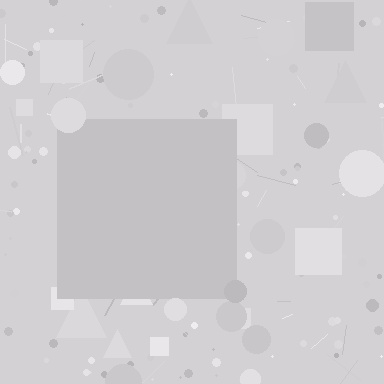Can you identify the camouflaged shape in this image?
The camouflaged shape is a square.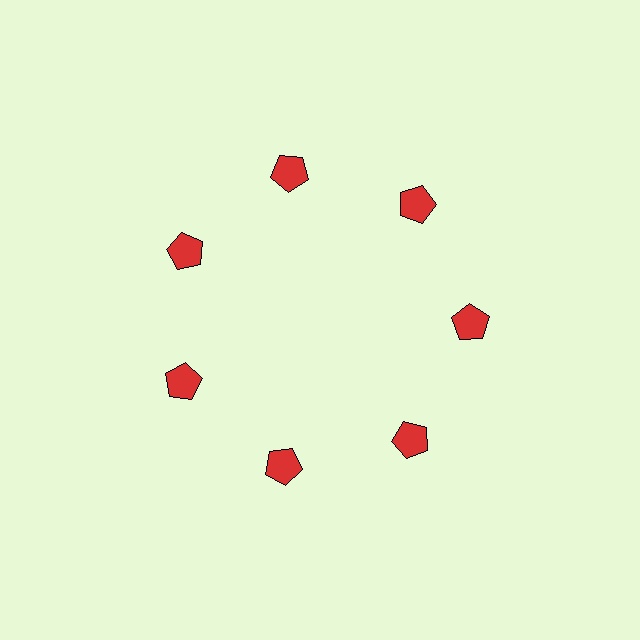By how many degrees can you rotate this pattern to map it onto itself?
The pattern maps onto itself every 51 degrees of rotation.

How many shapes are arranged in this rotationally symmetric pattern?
There are 7 shapes, arranged in 7 groups of 1.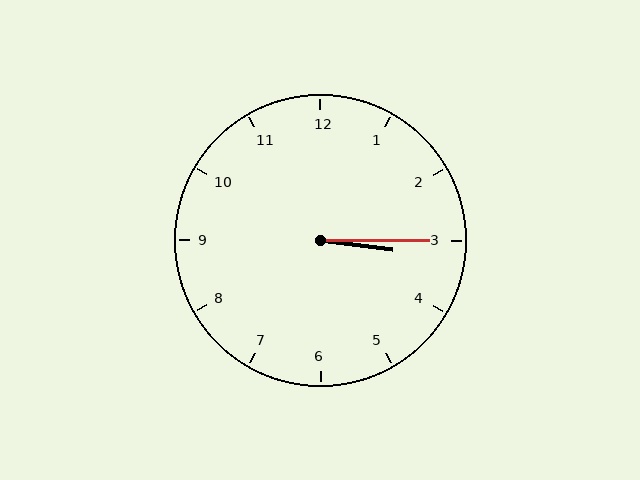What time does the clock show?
3:15.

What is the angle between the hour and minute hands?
Approximately 8 degrees.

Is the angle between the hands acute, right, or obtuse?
It is acute.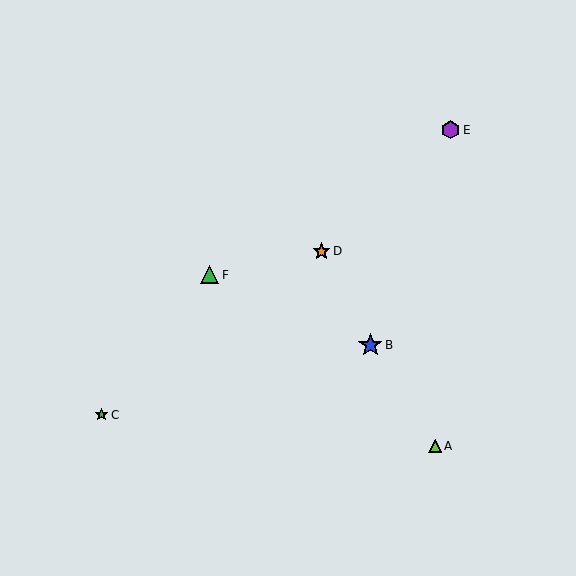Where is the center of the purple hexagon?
The center of the purple hexagon is at (451, 130).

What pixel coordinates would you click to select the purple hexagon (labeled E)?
Click at (451, 130) to select the purple hexagon E.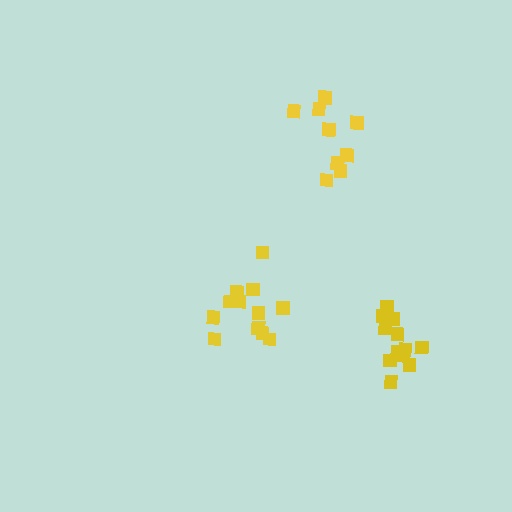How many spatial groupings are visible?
There are 3 spatial groupings.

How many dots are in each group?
Group 1: 9 dots, Group 2: 12 dots, Group 3: 12 dots (33 total).